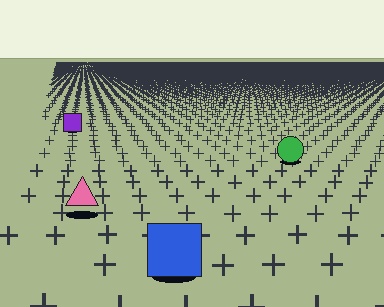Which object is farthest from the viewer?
The purple square is farthest from the viewer. It appears smaller and the ground texture around it is denser.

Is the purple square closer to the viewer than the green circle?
No. The green circle is closer — you can tell from the texture gradient: the ground texture is coarser near it.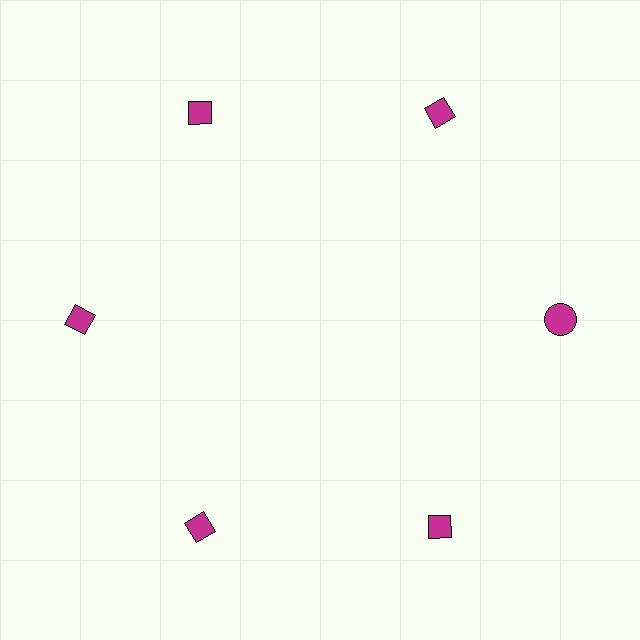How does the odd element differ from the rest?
It has a different shape: circle instead of diamond.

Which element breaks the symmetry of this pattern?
The magenta circle at roughly the 3 o'clock position breaks the symmetry. All other shapes are magenta diamonds.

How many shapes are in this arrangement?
There are 6 shapes arranged in a ring pattern.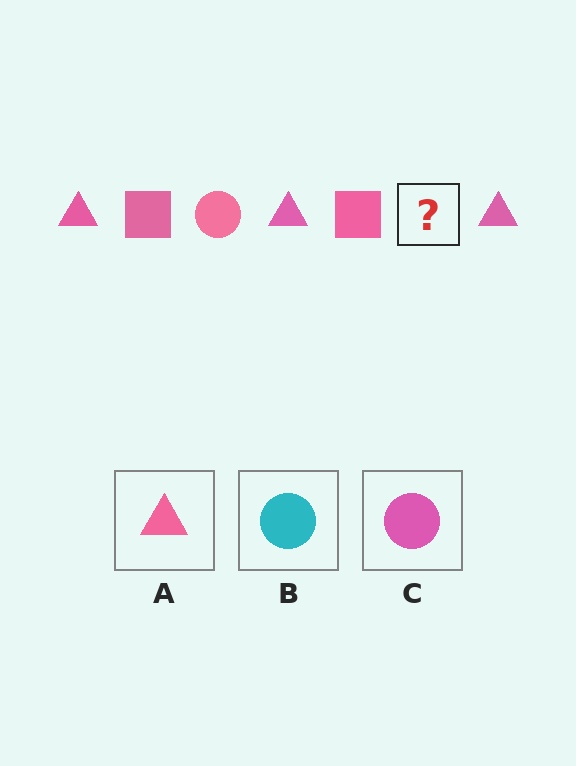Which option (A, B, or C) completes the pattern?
C.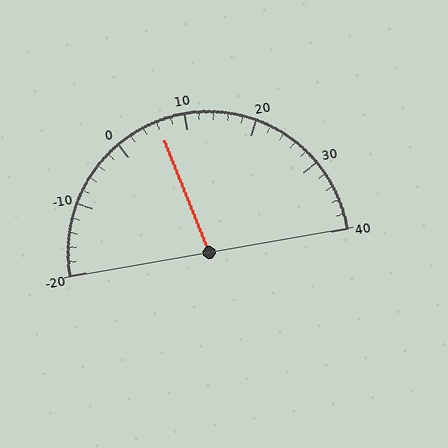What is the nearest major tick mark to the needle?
The nearest major tick mark is 10.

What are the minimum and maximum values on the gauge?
The gauge ranges from -20 to 40.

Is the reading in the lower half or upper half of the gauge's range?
The reading is in the lower half of the range (-20 to 40).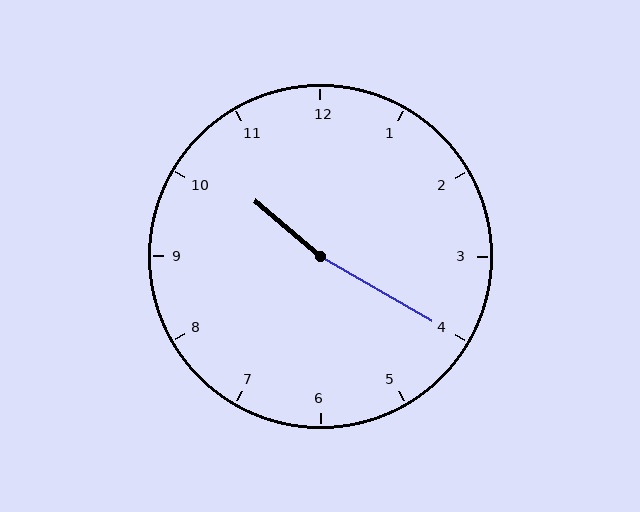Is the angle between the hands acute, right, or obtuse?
It is obtuse.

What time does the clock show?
10:20.